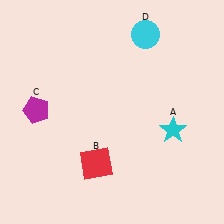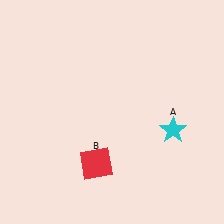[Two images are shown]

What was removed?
The cyan circle (D), the magenta pentagon (C) were removed in Image 2.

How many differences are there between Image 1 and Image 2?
There are 2 differences between the two images.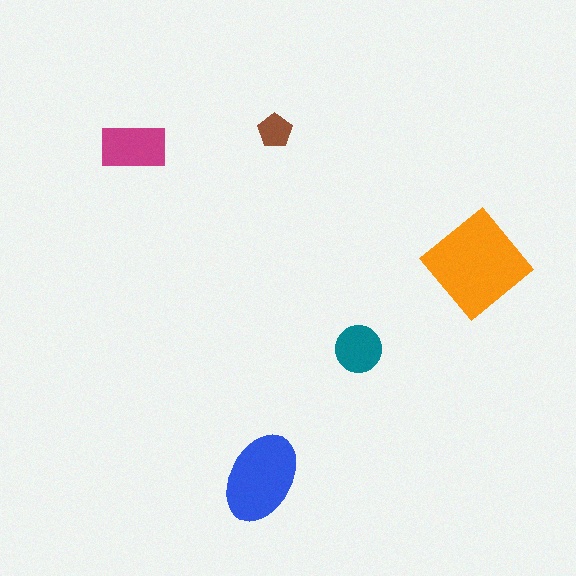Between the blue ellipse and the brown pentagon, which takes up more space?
The blue ellipse.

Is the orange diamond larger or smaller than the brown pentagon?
Larger.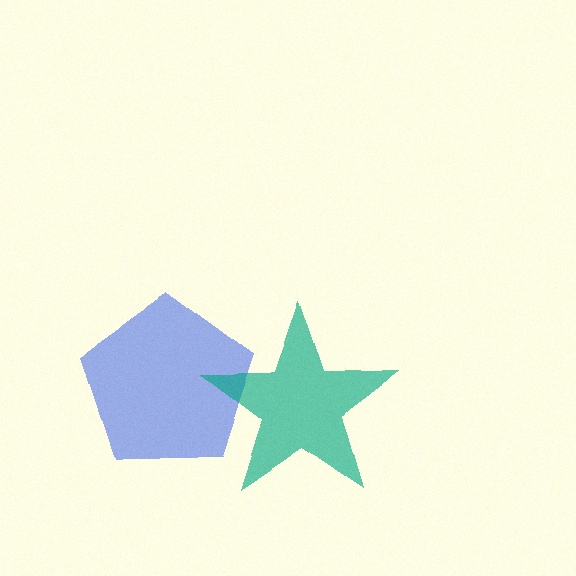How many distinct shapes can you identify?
There are 2 distinct shapes: a blue pentagon, a teal star.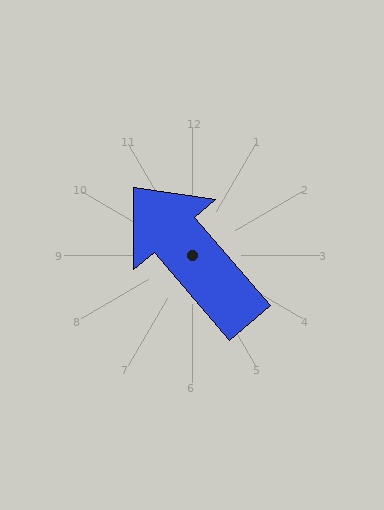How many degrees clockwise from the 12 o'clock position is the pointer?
Approximately 319 degrees.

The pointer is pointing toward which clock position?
Roughly 11 o'clock.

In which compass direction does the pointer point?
Northwest.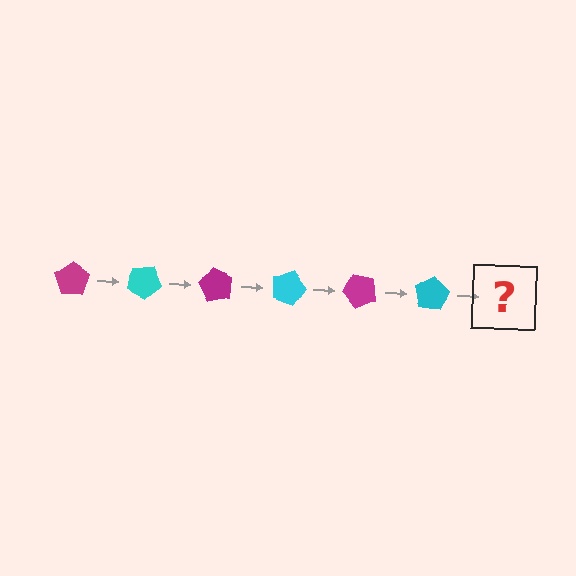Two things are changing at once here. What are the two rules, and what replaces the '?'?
The two rules are that it rotates 30 degrees each step and the color cycles through magenta and cyan. The '?' should be a magenta pentagon, rotated 180 degrees from the start.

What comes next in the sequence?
The next element should be a magenta pentagon, rotated 180 degrees from the start.